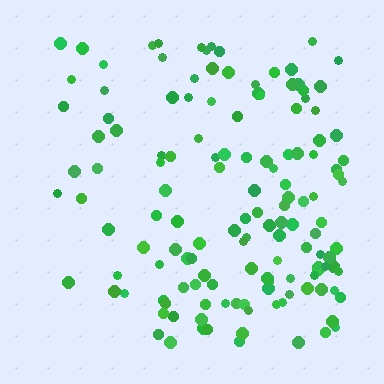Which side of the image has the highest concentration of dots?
The right.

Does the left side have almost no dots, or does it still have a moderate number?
Still a moderate number, just noticeably fewer than the right.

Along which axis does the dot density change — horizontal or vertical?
Horizontal.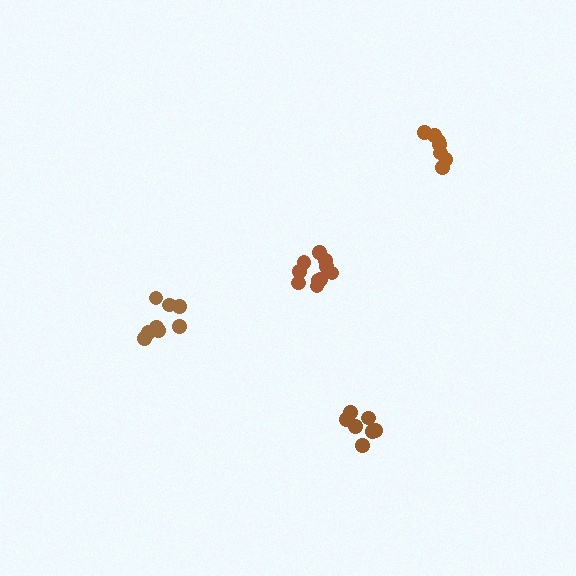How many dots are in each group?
Group 1: 7 dots, Group 2: 11 dots, Group 3: 8 dots, Group 4: 8 dots (34 total).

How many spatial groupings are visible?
There are 4 spatial groupings.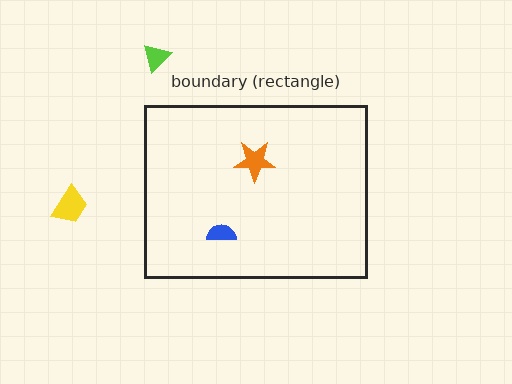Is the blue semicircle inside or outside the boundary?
Inside.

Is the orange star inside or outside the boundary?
Inside.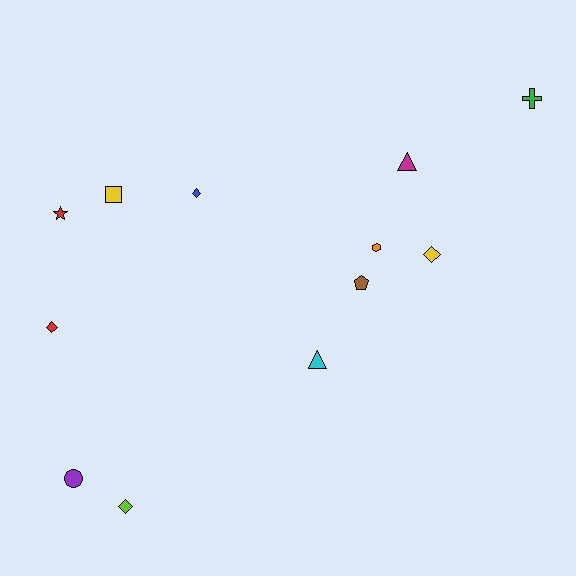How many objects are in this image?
There are 12 objects.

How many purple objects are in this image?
There is 1 purple object.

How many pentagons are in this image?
There is 1 pentagon.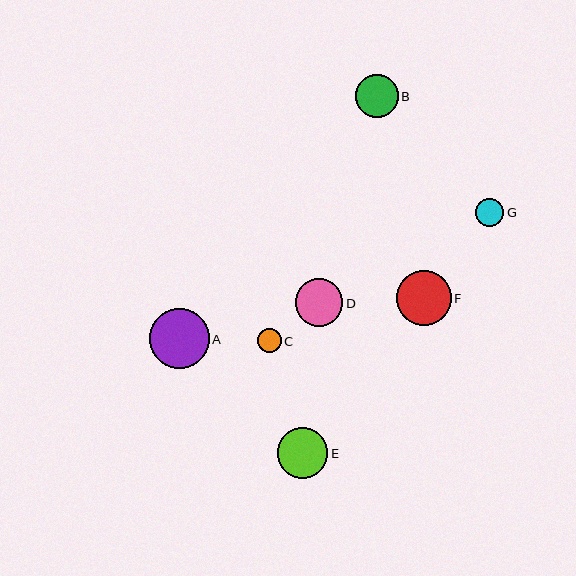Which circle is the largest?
Circle A is the largest with a size of approximately 60 pixels.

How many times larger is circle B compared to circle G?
Circle B is approximately 1.5 times the size of circle G.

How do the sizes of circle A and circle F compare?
Circle A and circle F are approximately the same size.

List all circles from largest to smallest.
From largest to smallest: A, F, E, D, B, G, C.